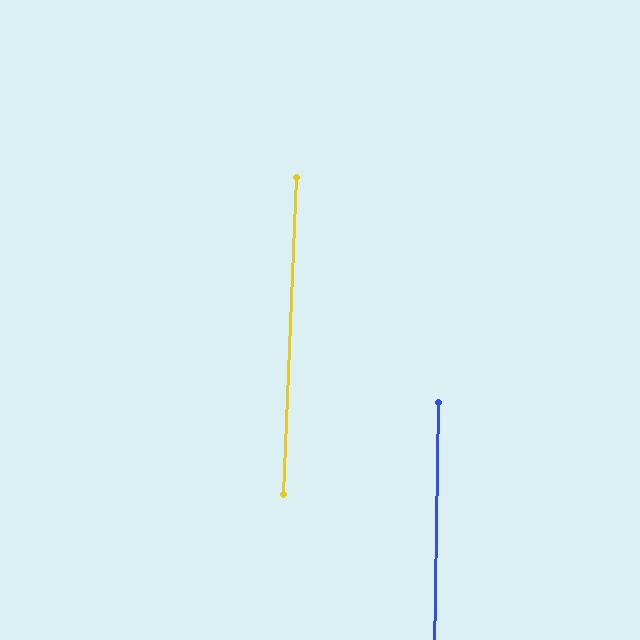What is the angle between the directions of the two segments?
Approximately 1 degree.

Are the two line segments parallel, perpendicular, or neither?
Parallel — their directions differ by only 1.5°.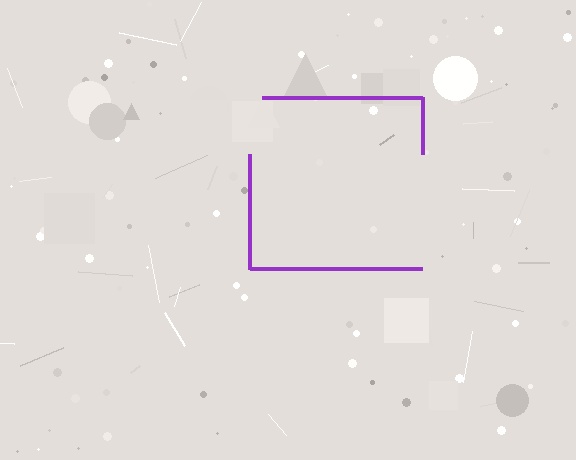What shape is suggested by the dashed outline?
The dashed outline suggests a square.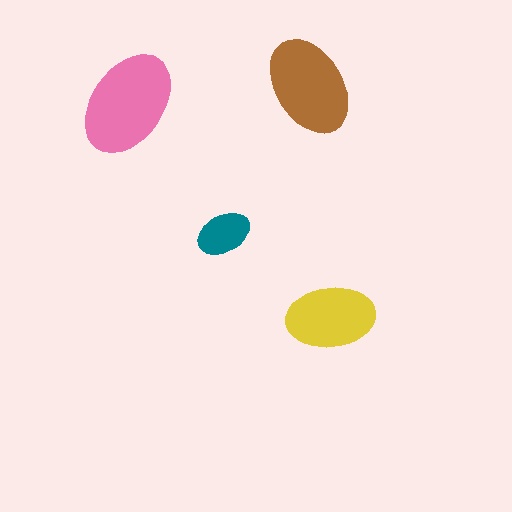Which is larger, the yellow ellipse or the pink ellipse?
The pink one.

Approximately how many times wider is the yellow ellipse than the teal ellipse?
About 1.5 times wider.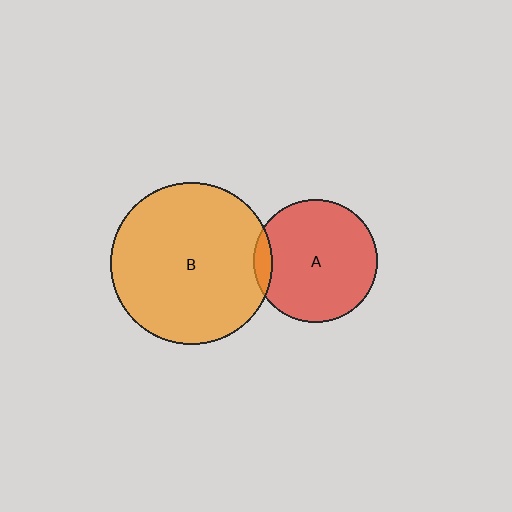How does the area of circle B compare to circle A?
Approximately 1.7 times.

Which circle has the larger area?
Circle B (orange).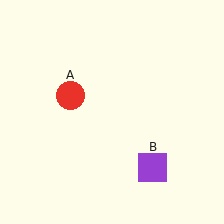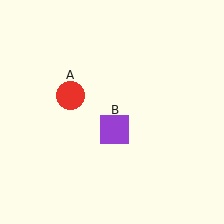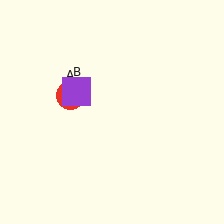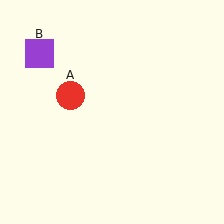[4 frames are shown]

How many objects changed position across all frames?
1 object changed position: purple square (object B).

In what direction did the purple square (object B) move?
The purple square (object B) moved up and to the left.